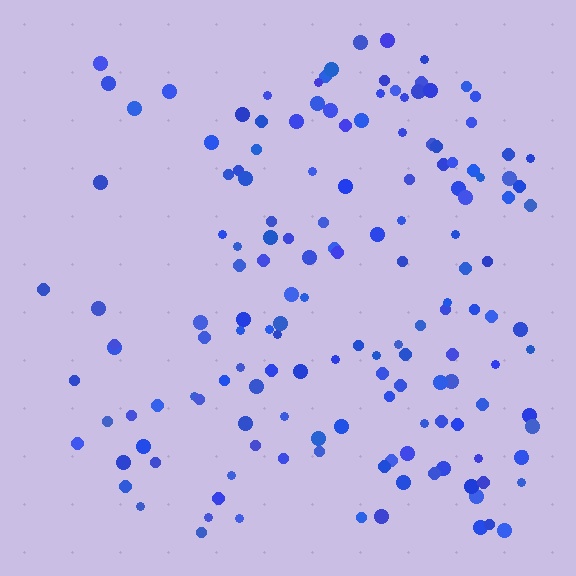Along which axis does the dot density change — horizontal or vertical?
Horizontal.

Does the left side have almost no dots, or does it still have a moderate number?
Still a moderate number, just noticeably fewer than the right.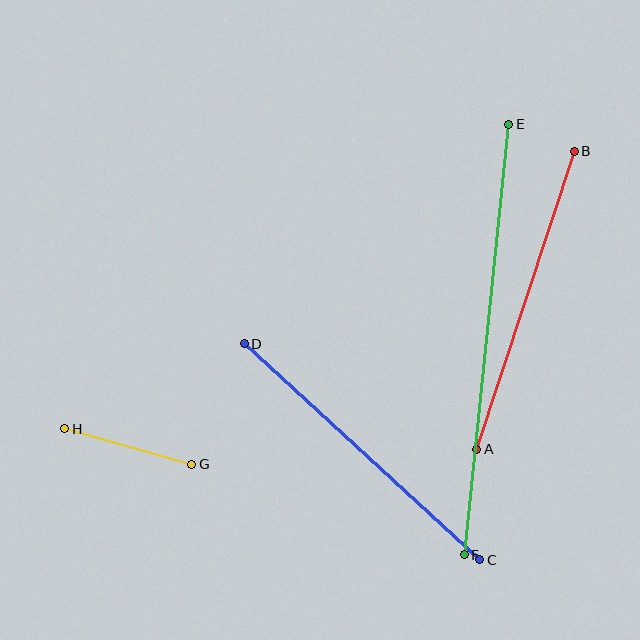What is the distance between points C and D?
The distance is approximately 320 pixels.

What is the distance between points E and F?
The distance is approximately 433 pixels.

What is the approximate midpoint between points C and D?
The midpoint is at approximately (362, 452) pixels.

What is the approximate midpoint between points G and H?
The midpoint is at approximately (128, 446) pixels.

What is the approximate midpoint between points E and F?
The midpoint is at approximately (486, 339) pixels.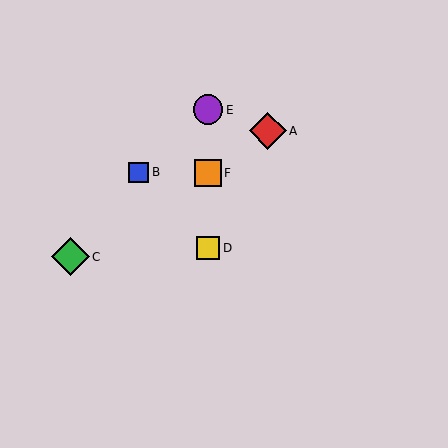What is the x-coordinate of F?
Object F is at x≈208.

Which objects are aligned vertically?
Objects D, E, F are aligned vertically.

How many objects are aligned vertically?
3 objects (D, E, F) are aligned vertically.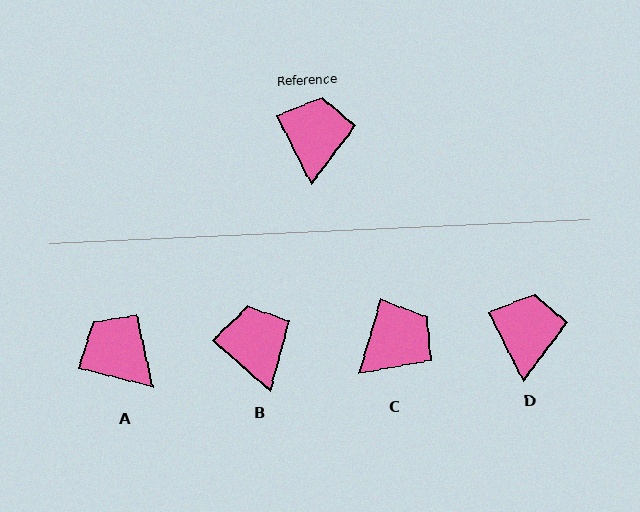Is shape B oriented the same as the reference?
No, it is off by about 22 degrees.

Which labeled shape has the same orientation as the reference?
D.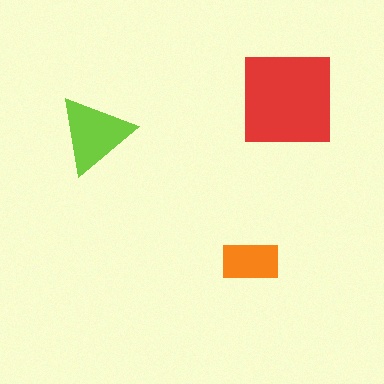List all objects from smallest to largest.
The orange rectangle, the lime triangle, the red square.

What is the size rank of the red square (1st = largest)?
1st.